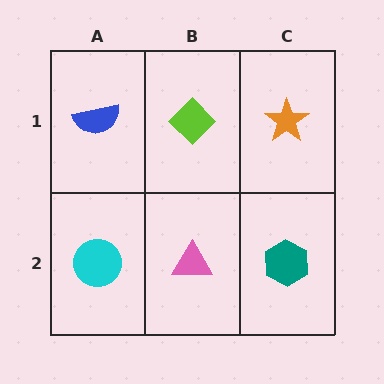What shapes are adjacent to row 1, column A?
A cyan circle (row 2, column A), a lime diamond (row 1, column B).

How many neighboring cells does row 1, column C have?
2.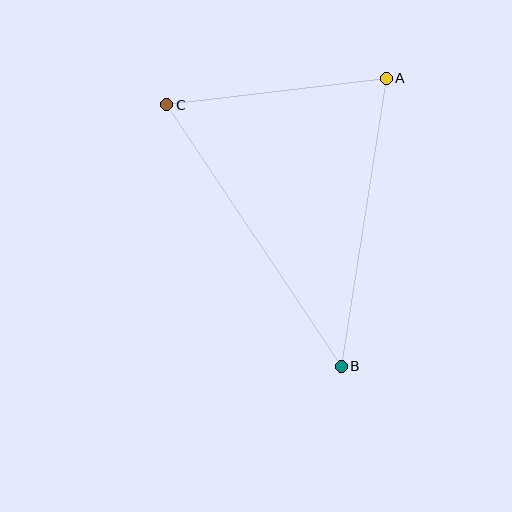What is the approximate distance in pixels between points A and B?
The distance between A and B is approximately 292 pixels.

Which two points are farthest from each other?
Points B and C are farthest from each other.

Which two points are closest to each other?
Points A and C are closest to each other.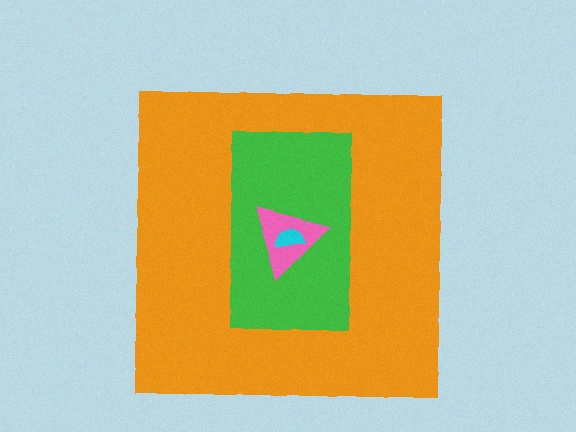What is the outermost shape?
The orange square.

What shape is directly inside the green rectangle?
The pink triangle.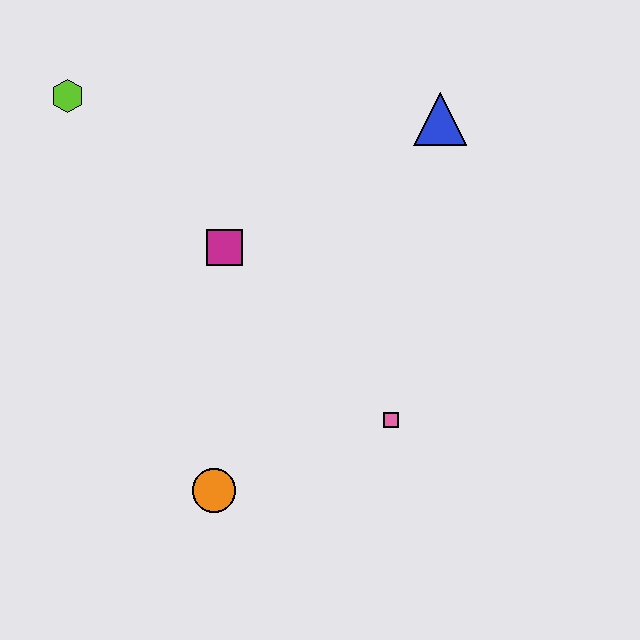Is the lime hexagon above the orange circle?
Yes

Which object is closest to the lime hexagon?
The magenta square is closest to the lime hexagon.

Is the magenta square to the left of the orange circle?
No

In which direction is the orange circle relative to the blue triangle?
The orange circle is below the blue triangle.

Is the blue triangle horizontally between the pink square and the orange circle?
No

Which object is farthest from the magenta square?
The blue triangle is farthest from the magenta square.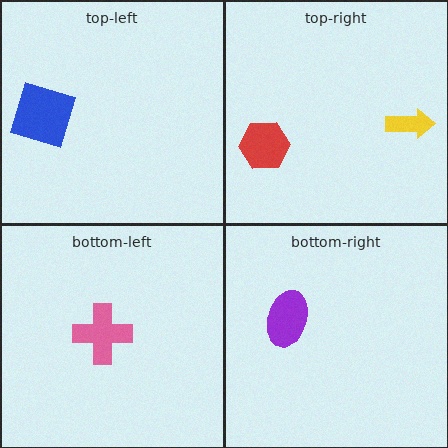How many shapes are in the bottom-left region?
1.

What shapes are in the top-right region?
The yellow arrow, the red hexagon.